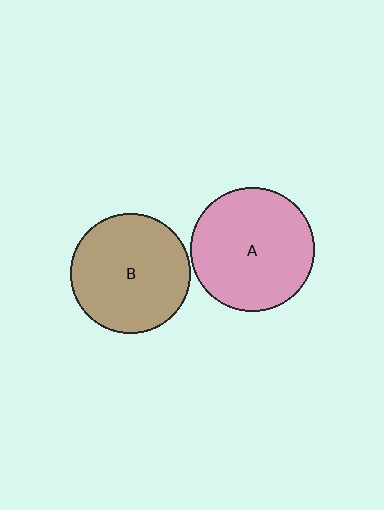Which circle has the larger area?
Circle A (pink).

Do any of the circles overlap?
No, none of the circles overlap.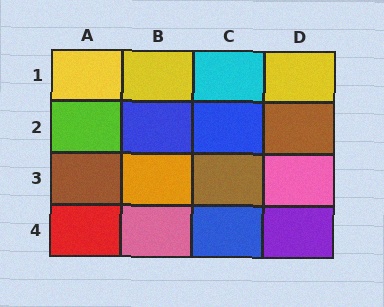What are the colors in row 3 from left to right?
Brown, orange, brown, pink.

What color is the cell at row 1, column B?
Yellow.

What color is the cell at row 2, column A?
Lime.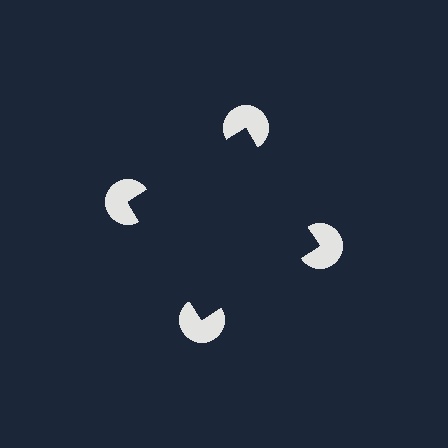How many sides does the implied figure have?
4 sides.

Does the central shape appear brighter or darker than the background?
It typically appears slightly darker than the background, even though no actual brightness change is drawn.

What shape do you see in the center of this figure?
An illusory square — its edges are inferred from the aligned wedge cuts in the pac-man discs, not physically drawn.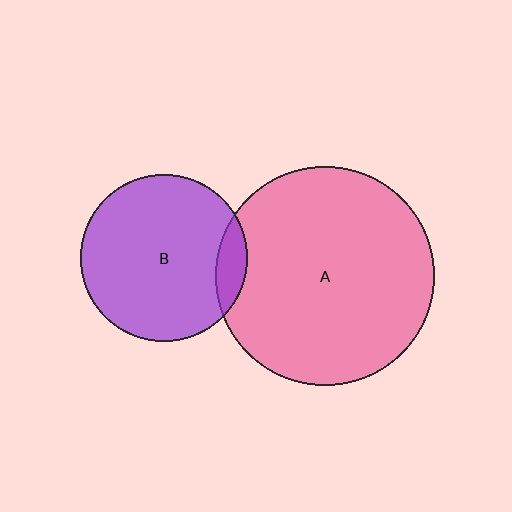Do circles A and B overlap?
Yes.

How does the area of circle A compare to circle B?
Approximately 1.7 times.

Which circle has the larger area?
Circle A (pink).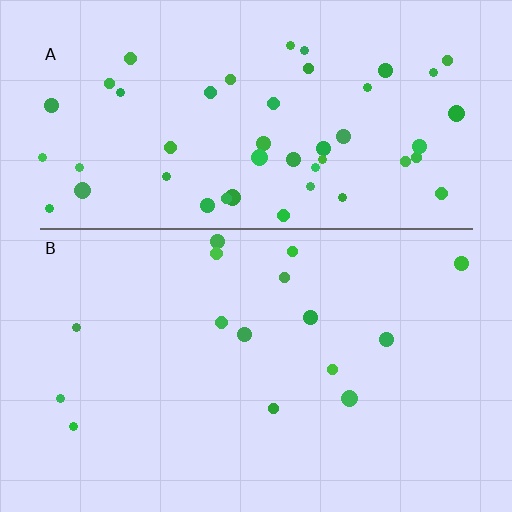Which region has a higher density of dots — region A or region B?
A (the top).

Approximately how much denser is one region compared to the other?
Approximately 3.3× — region A over region B.